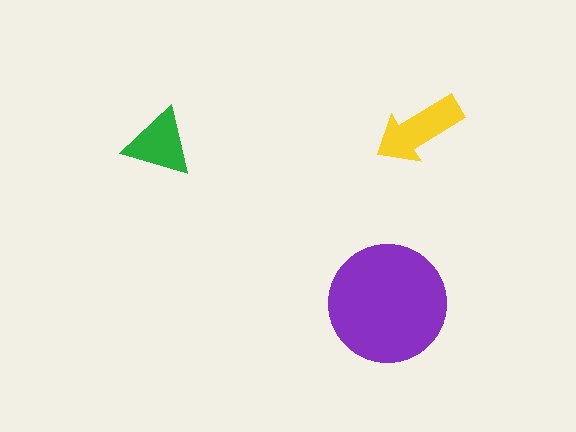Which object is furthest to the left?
The green triangle is leftmost.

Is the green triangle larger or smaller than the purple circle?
Smaller.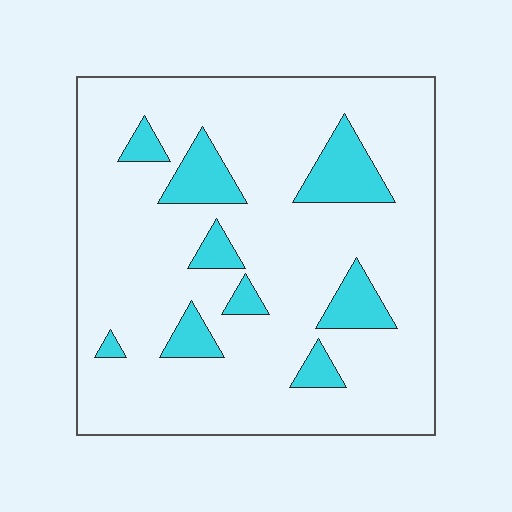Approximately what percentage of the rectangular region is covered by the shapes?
Approximately 15%.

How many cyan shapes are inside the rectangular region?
9.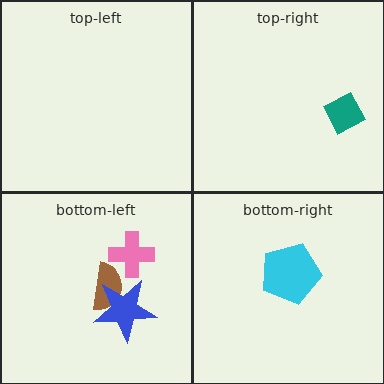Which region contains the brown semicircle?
The bottom-left region.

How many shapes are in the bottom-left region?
3.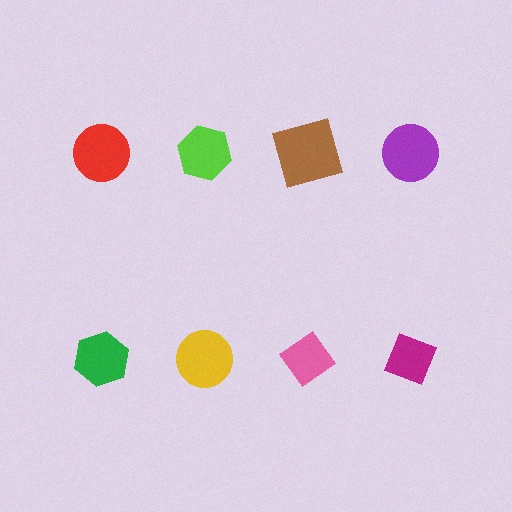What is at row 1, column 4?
A purple circle.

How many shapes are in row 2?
4 shapes.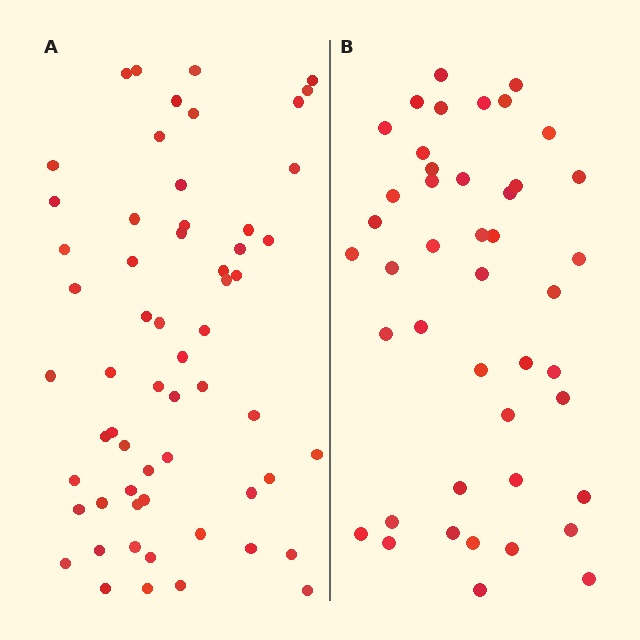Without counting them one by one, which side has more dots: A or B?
Region A (the left region) has more dots.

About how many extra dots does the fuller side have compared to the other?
Region A has approximately 15 more dots than region B.